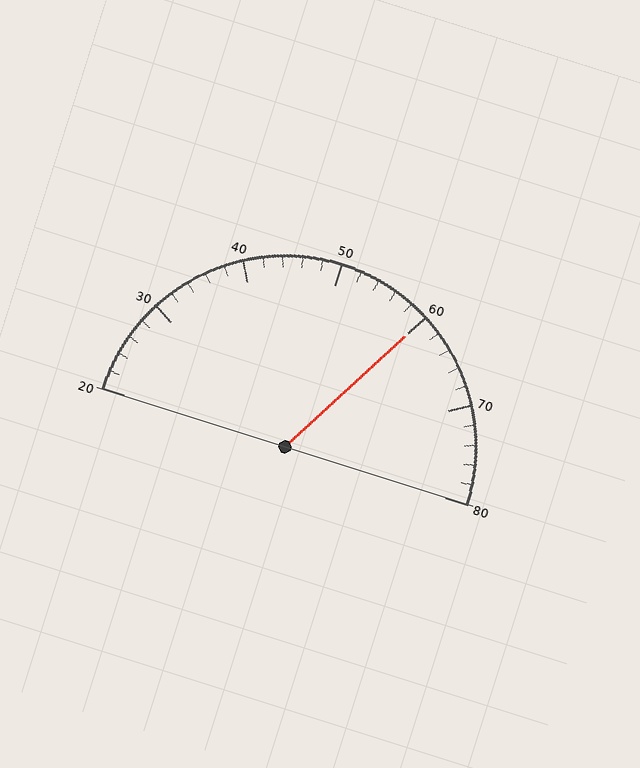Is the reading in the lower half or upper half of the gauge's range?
The reading is in the upper half of the range (20 to 80).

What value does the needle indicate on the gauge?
The needle indicates approximately 60.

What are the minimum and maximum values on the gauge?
The gauge ranges from 20 to 80.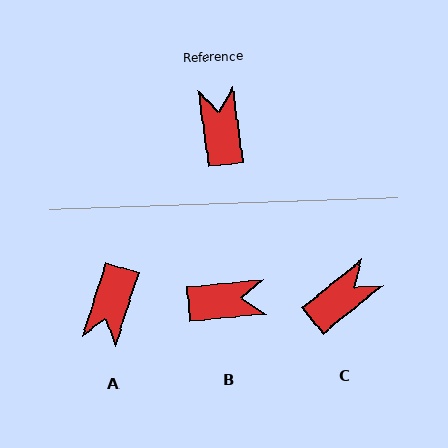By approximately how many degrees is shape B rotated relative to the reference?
Approximately 92 degrees clockwise.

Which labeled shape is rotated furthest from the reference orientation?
A, about 155 degrees away.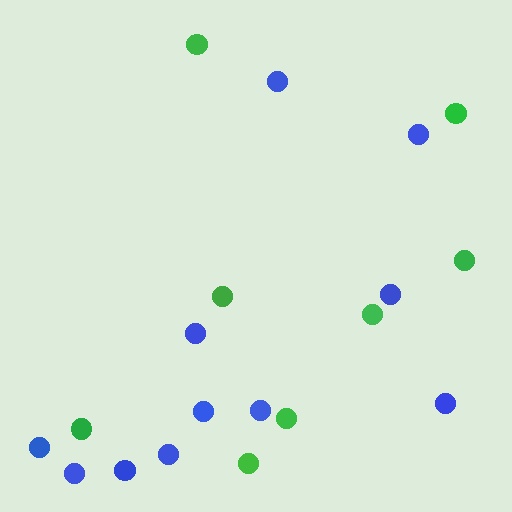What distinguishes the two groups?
There are 2 groups: one group of blue circles (11) and one group of green circles (8).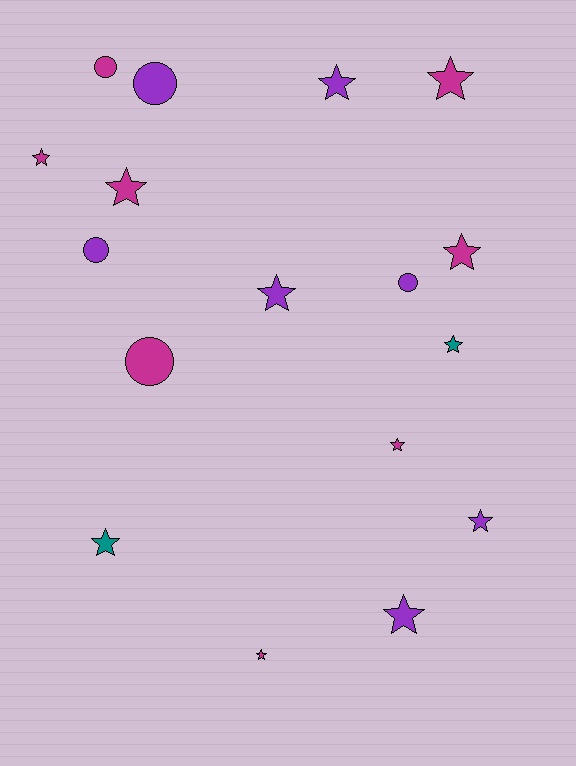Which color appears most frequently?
Magenta, with 8 objects.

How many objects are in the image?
There are 17 objects.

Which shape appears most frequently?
Star, with 12 objects.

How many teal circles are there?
There are no teal circles.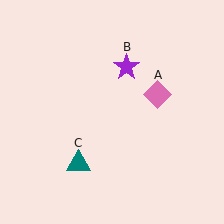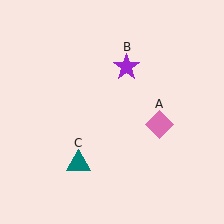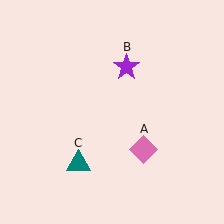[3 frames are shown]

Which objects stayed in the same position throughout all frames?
Purple star (object B) and teal triangle (object C) remained stationary.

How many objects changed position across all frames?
1 object changed position: pink diamond (object A).